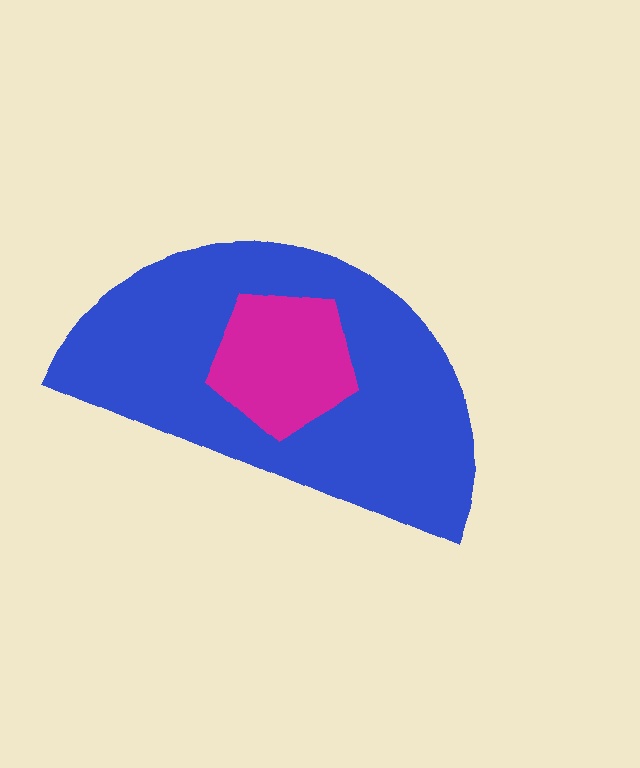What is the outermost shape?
The blue semicircle.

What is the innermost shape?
The magenta pentagon.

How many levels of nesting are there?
2.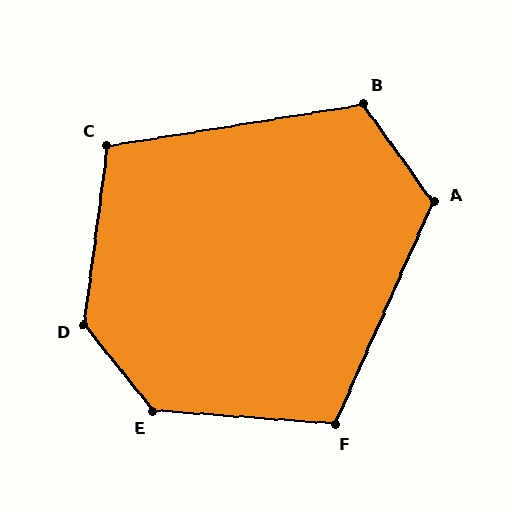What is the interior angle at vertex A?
Approximately 120 degrees (obtuse).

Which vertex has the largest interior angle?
D, at approximately 134 degrees.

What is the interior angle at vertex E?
Approximately 133 degrees (obtuse).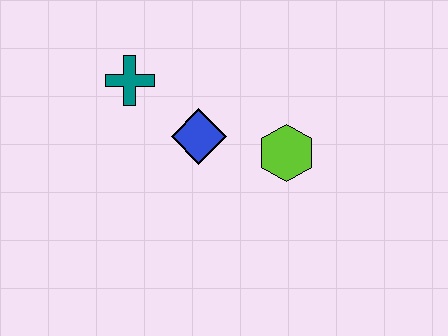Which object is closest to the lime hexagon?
The blue diamond is closest to the lime hexagon.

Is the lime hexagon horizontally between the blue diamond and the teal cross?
No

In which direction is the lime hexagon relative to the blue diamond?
The lime hexagon is to the right of the blue diamond.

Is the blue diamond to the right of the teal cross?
Yes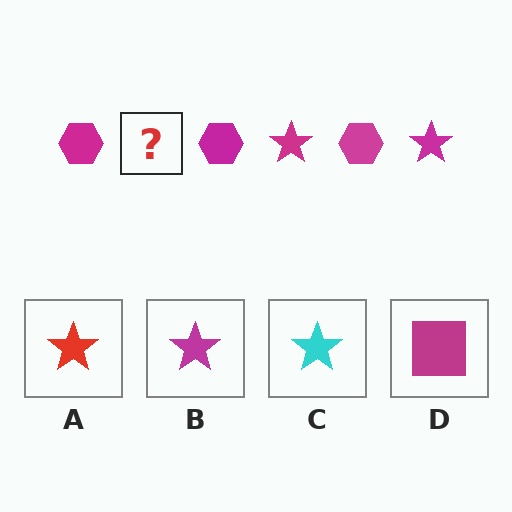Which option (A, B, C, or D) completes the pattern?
B.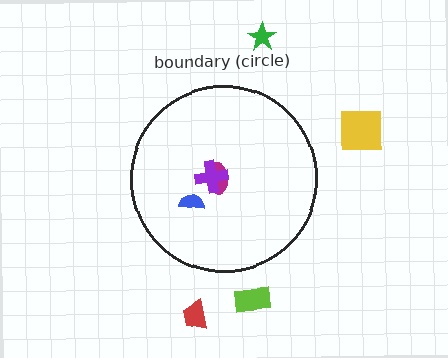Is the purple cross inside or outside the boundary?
Inside.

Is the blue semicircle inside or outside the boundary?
Inside.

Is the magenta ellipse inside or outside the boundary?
Inside.